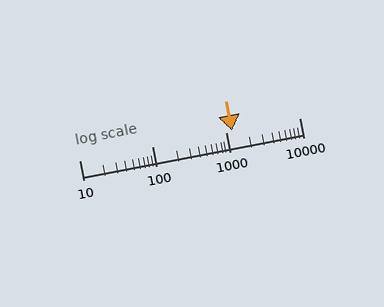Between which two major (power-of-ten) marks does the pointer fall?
The pointer is between 1000 and 10000.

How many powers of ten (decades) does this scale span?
The scale spans 3 decades, from 10 to 10000.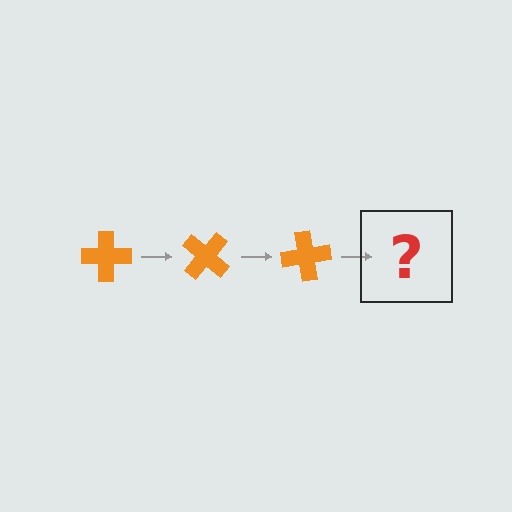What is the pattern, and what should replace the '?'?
The pattern is that the cross rotates 40 degrees each step. The '?' should be an orange cross rotated 120 degrees.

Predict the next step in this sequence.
The next step is an orange cross rotated 120 degrees.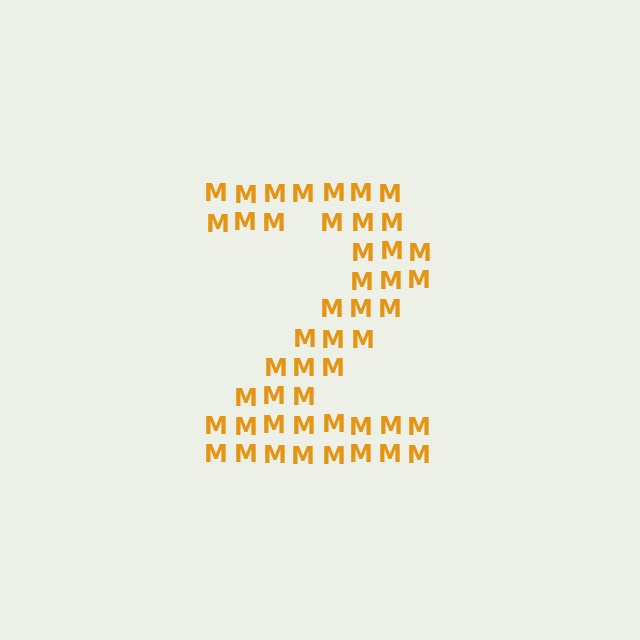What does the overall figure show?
The overall figure shows the digit 2.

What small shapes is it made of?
It is made of small letter M's.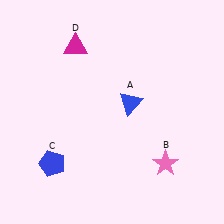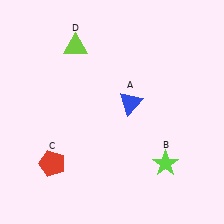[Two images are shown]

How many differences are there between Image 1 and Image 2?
There are 3 differences between the two images.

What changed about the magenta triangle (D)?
In Image 1, D is magenta. In Image 2, it changed to lime.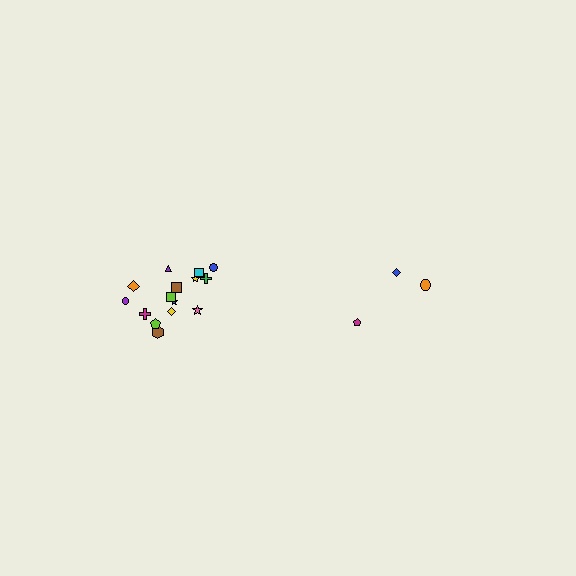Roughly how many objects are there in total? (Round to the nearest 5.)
Roughly 20 objects in total.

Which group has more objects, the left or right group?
The left group.